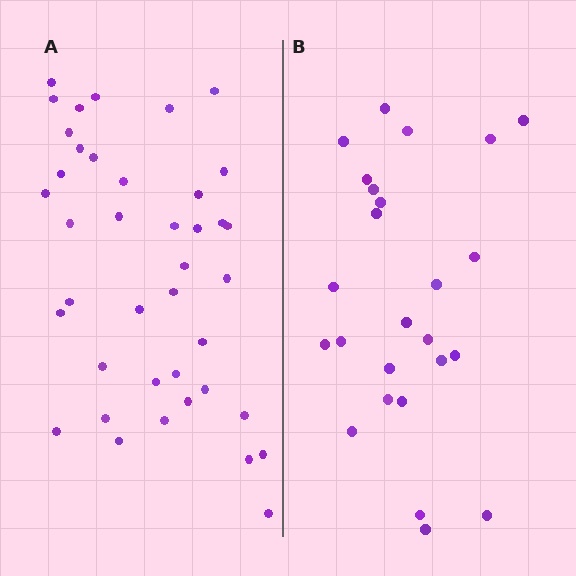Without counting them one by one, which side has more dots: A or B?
Region A (the left region) has more dots.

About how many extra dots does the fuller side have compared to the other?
Region A has approximately 15 more dots than region B.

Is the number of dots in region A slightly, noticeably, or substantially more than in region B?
Region A has substantially more. The ratio is roughly 1.6 to 1.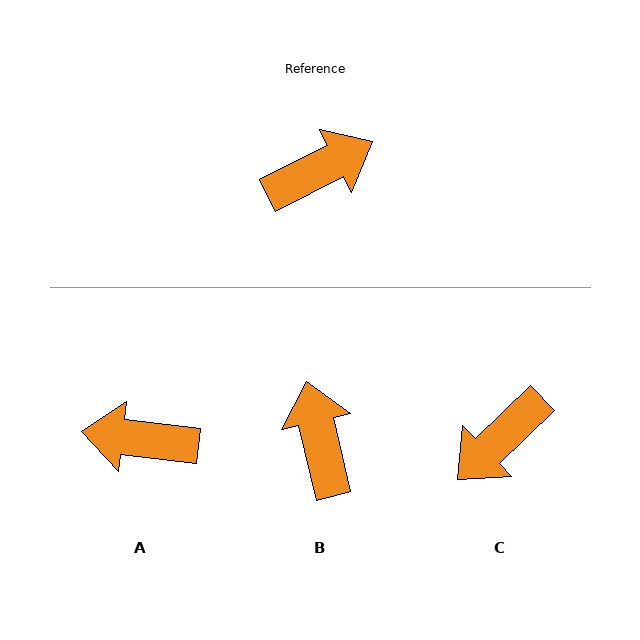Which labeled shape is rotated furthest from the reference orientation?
C, about 164 degrees away.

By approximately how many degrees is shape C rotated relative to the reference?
Approximately 164 degrees clockwise.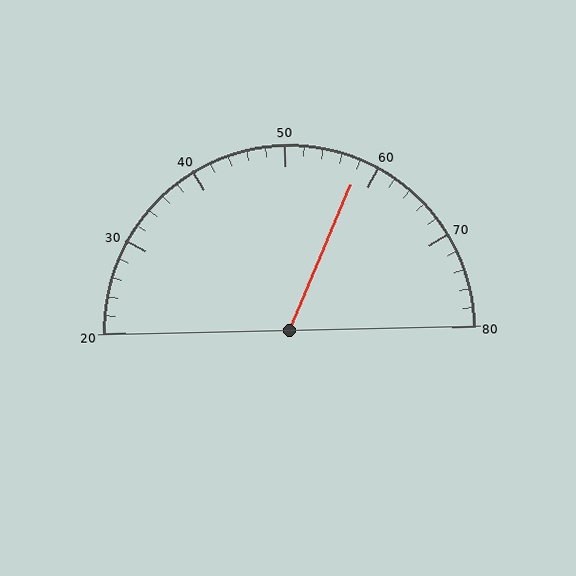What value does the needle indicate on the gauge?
The needle indicates approximately 58.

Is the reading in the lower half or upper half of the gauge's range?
The reading is in the upper half of the range (20 to 80).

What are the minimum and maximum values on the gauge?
The gauge ranges from 20 to 80.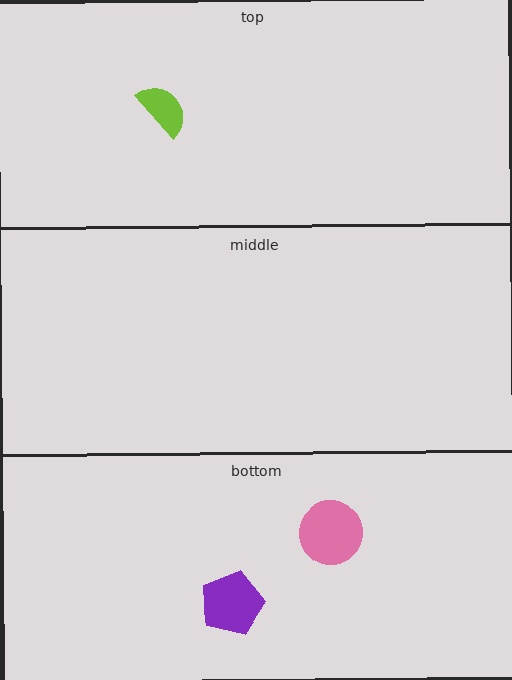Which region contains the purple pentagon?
The bottom region.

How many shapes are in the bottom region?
2.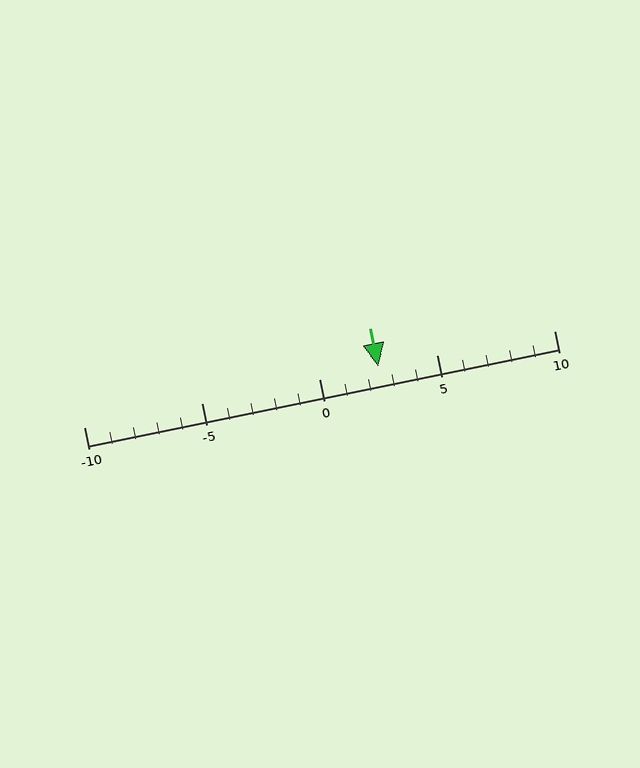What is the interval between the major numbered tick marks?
The major tick marks are spaced 5 units apart.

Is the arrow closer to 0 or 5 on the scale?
The arrow is closer to 5.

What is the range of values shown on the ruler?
The ruler shows values from -10 to 10.